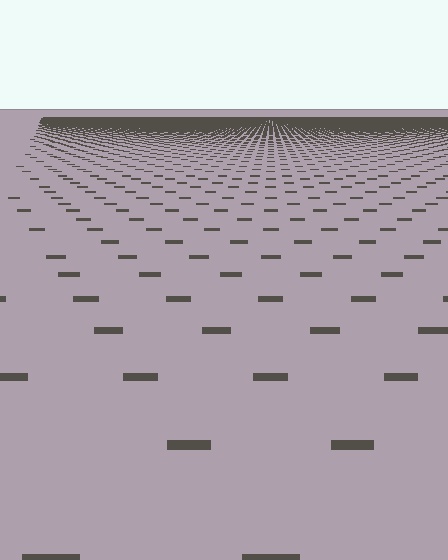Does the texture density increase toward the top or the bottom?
Density increases toward the top.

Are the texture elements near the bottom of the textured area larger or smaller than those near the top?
Larger. Near the bottom, elements are closer to the viewer and appear at a bigger on-screen size.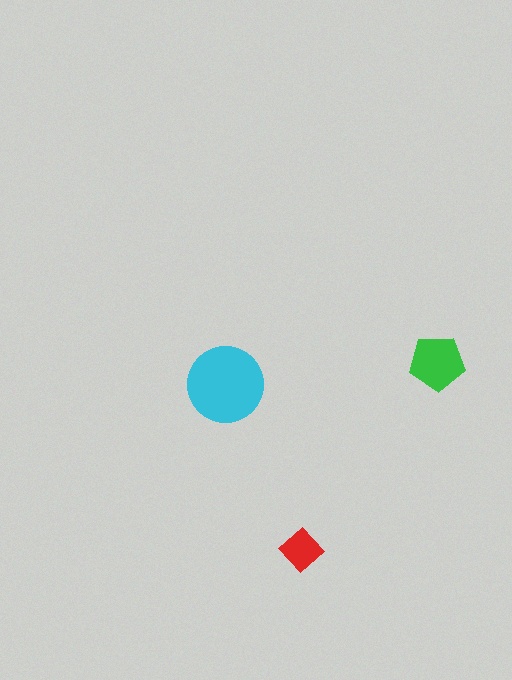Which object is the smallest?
The red diamond.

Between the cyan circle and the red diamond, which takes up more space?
The cyan circle.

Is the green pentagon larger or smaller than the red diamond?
Larger.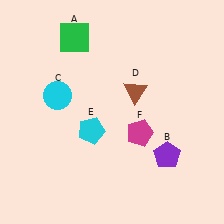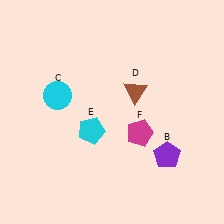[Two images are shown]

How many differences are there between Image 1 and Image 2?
There is 1 difference between the two images.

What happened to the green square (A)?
The green square (A) was removed in Image 2. It was in the top-left area of Image 1.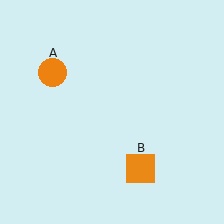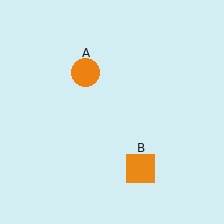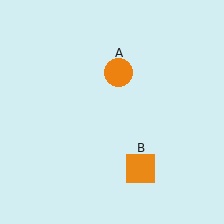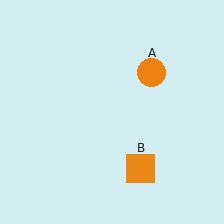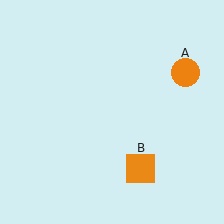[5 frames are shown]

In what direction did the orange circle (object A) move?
The orange circle (object A) moved right.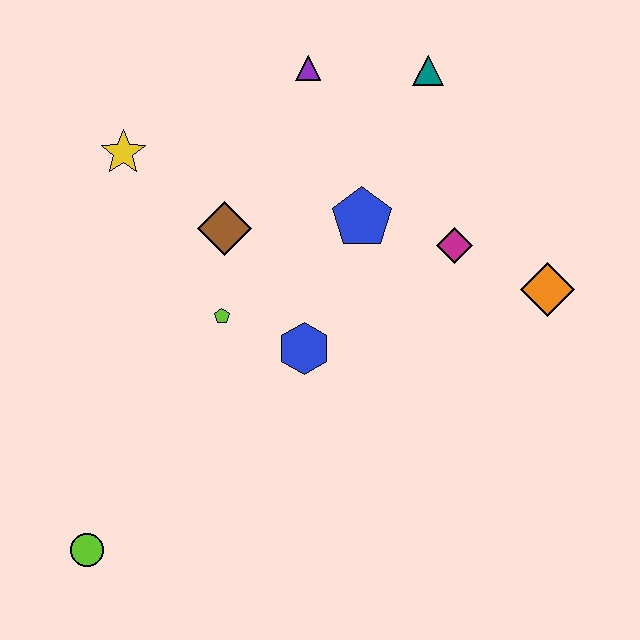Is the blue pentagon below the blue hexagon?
No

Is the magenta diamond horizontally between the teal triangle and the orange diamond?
Yes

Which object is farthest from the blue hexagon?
The teal triangle is farthest from the blue hexagon.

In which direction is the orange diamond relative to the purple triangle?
The orange diamond is to the right of the purple triangle.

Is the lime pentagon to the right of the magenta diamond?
No